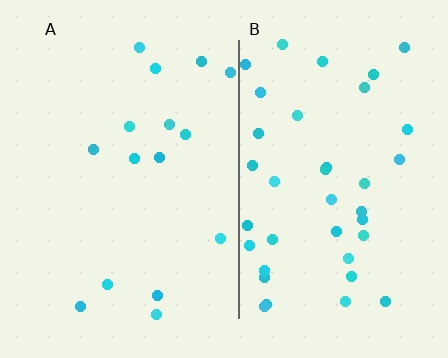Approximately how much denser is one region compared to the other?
Approximately 2.5× — region B over region A.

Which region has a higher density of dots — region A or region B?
B (the right).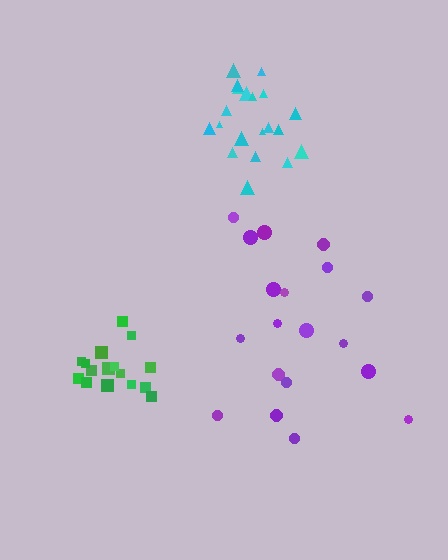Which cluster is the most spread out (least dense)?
Purple.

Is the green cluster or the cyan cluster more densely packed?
Green.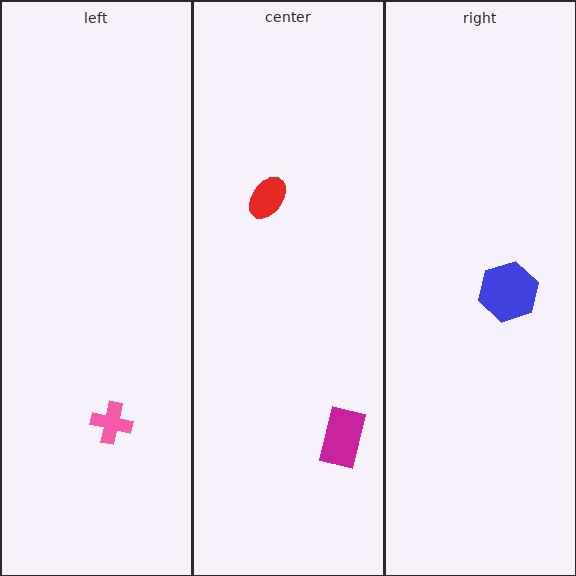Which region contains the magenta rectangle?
The center region.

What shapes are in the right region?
The blue hexagon.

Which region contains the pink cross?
The left region.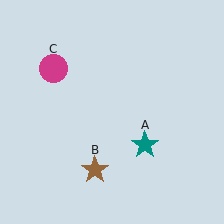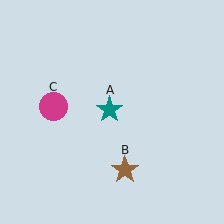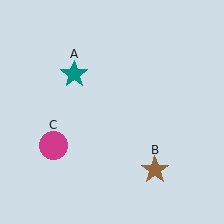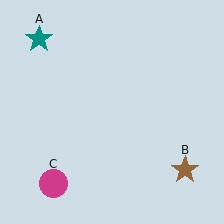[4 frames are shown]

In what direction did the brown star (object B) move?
The brown star (object B) moved right.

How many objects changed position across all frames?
3 objects changed position: teal star (object A), brown star (object B), magenta circle (object C).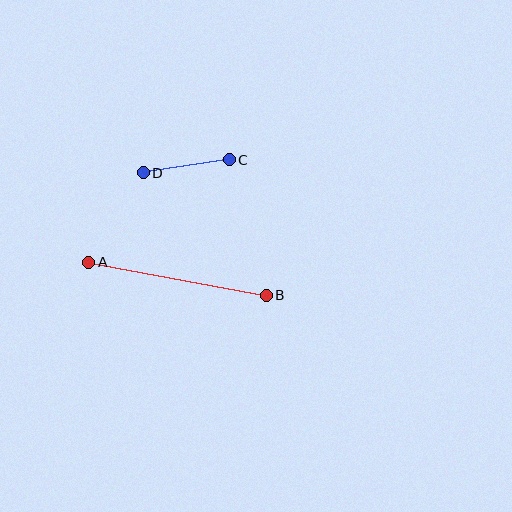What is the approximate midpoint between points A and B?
The midpoint is at approximately (178, 279) pixels.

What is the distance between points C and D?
The distance is approximately 87 pixels.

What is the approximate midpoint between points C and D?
The midpoint is at approximately (186, 166) pixels.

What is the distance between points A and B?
The distance is approximately 181 pixels.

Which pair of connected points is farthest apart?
Points A and B are farthest apart.